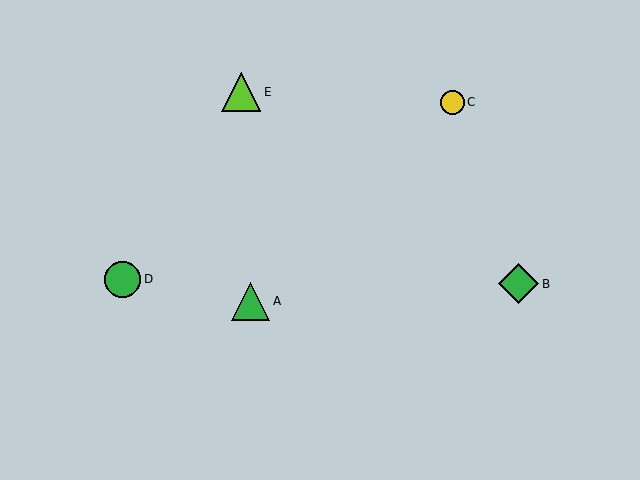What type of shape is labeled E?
Shape E is a lime triangle.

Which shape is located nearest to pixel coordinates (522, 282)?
The green diamond (labeled B) at (519, 284) is nearest to that location.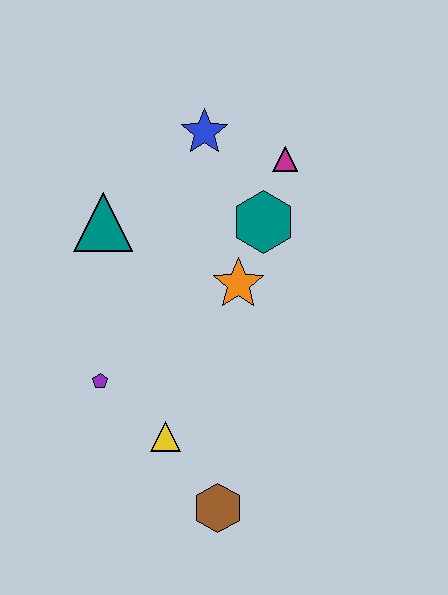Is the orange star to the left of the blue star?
No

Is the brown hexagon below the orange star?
Yes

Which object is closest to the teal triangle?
The blue star is closest to the teal triangle.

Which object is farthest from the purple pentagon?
The magenta triangle is farthest from the purple pentagon.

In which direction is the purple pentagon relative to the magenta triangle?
The purple pentagon is below the magenta triangle.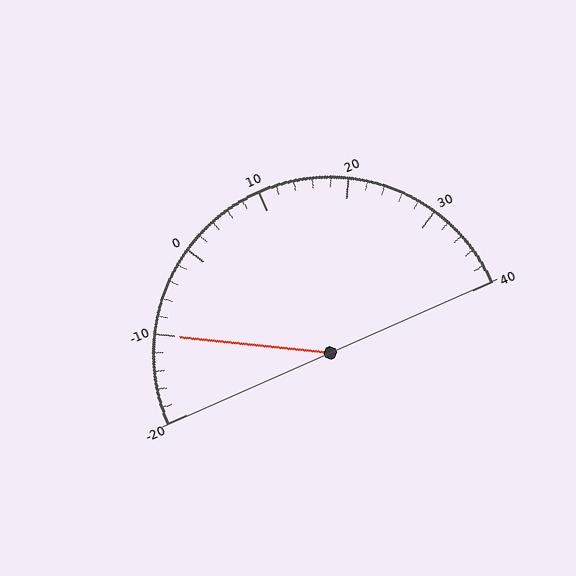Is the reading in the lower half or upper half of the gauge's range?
The reading is in the lower half of the range (-20 to 40).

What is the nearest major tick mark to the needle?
The nearest major tick mark is -10.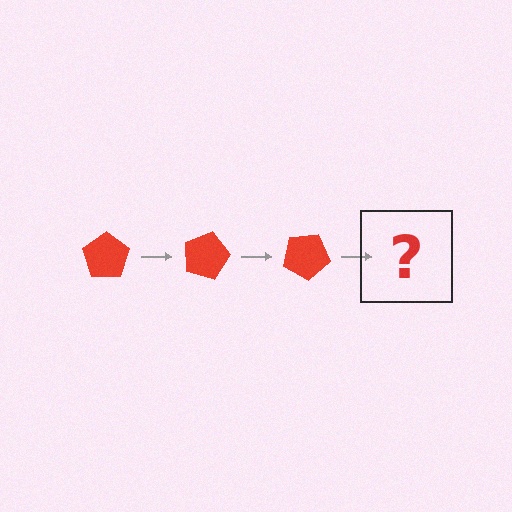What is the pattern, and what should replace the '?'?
The pattern is that the pentagon rotates 15 degrees each step. The '?' should be a red pentagon rotated 45 degrees.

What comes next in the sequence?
The next element should be a red pentagon rotated 45 degrees.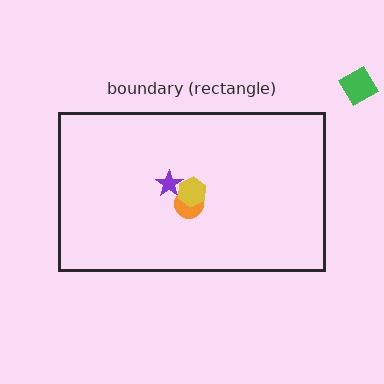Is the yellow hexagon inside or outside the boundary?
Inside.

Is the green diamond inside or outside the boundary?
Outside.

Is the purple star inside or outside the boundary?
Inside.